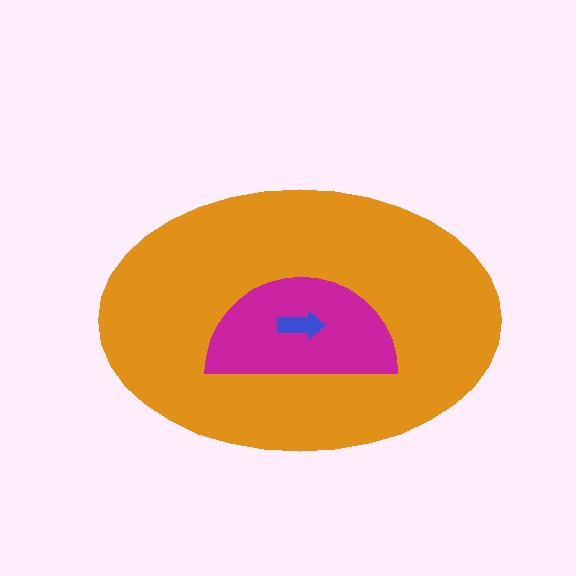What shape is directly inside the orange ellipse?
The magenta semicircle.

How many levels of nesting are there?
3.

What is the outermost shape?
The orange ellipse.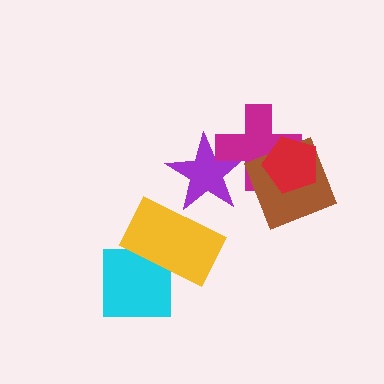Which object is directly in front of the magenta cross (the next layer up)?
The brown diamond is directly in front of the magenta cross.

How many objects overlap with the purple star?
2 objects overlap with the purple star.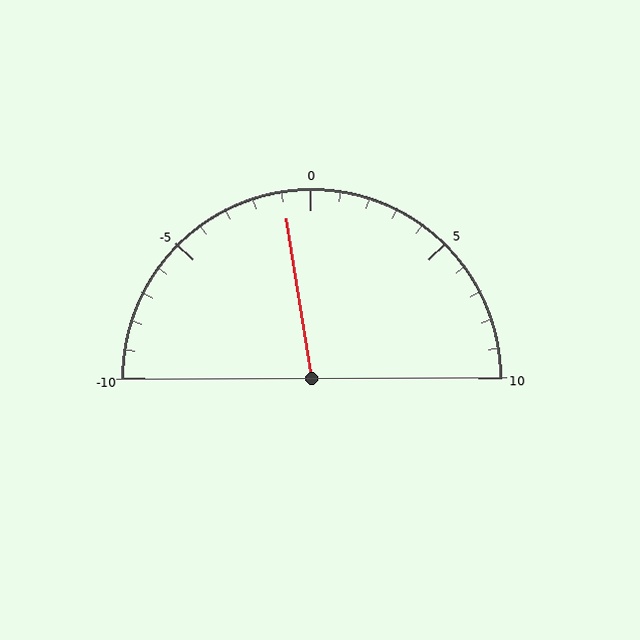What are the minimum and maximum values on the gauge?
The gauge ranges from -10 to 10.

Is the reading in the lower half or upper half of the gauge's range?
The reading is in the lower half of the range (-10 to 10).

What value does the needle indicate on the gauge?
The needle indicates approximately -1.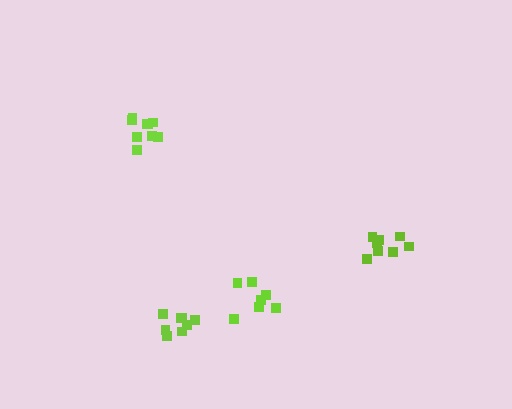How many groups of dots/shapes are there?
There are 4 groups.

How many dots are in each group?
Group 1: 9 dots, Group 2: 9 dots, Group 3: 7 dots, Group 4: 8 dots (33 total).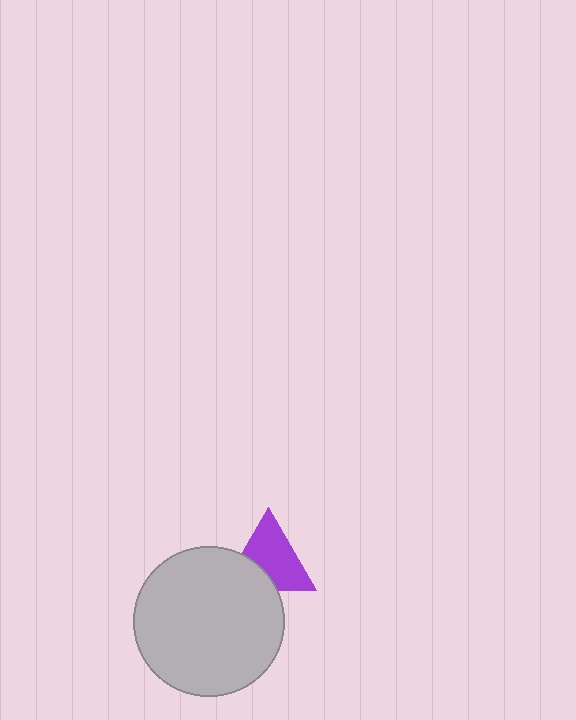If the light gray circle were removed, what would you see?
You would see the complete purple triangle.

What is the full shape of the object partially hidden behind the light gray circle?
The partially hidden object is a purple triangle.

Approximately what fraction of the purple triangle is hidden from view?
Roughly 31% of the purple triangle is hidden behind the light gray circle.